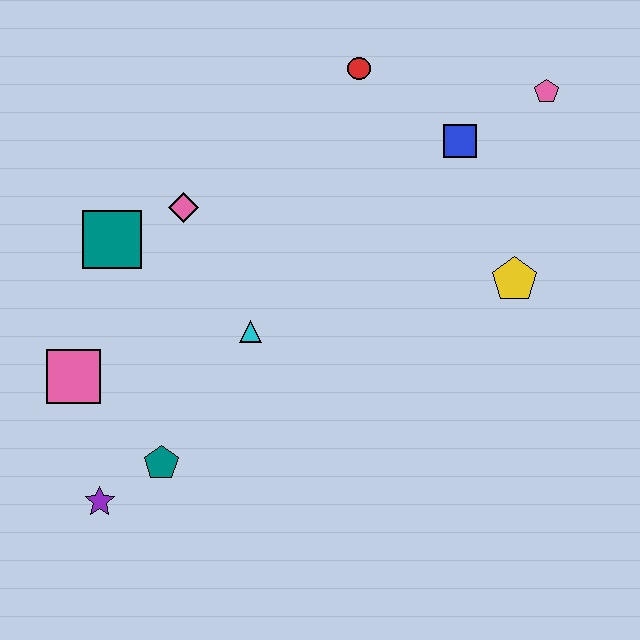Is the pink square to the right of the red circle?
No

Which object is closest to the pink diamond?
The teal square is closest to the pink diamond.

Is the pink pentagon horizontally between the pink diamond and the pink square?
No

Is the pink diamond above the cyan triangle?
Yes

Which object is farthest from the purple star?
The pink pentagon is farthest from the purple star.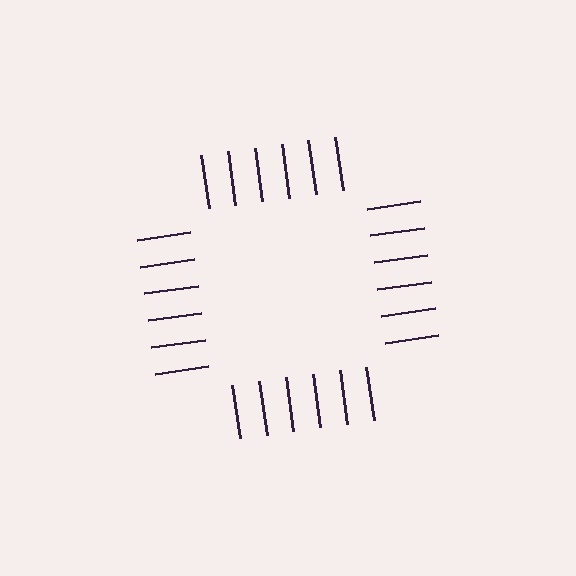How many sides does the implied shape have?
4 sides — the line-ends trace a square.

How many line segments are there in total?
24 — 6 along each of the 4 edges.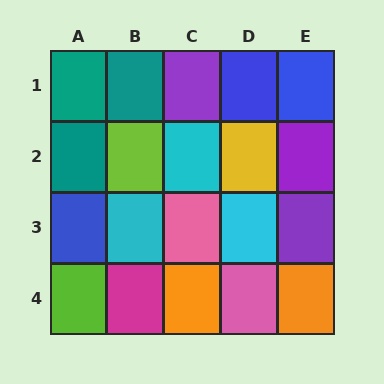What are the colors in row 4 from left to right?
Lime, magenta, orange, pink, orange.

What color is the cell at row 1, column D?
Blue.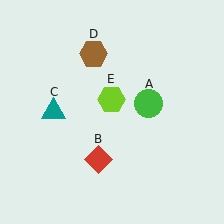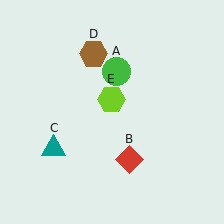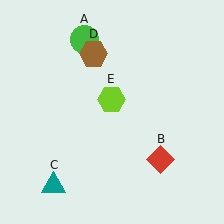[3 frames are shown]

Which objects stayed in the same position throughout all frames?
Brown hexagon (object D) and lime hexagon (object E) remained stationary.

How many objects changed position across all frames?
3 objects changed position: green circle (object A), red diamond (object B), teal triangle (object C).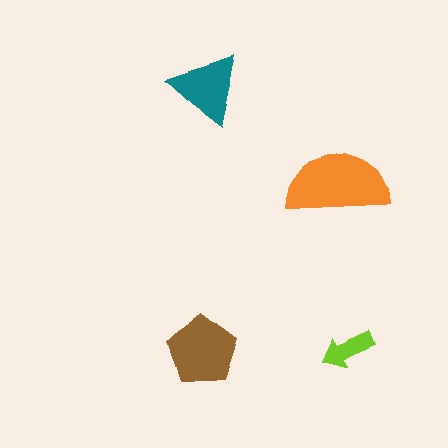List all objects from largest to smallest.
The orange semicircle, the brown pentagon, the teal triangle, the lime arrow.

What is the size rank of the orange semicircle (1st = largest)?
1st.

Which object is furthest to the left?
The brown pentagon is leftmost.